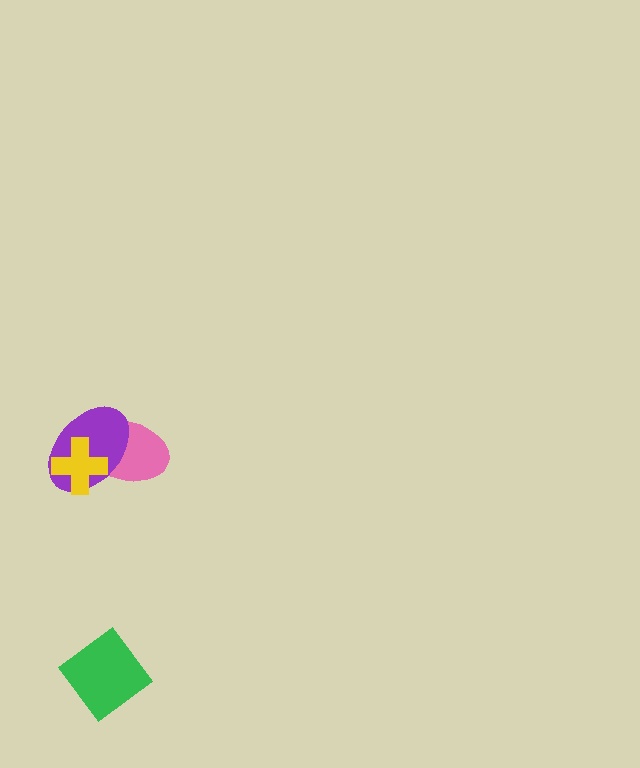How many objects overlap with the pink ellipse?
2 objects overlap with the pink ellipse.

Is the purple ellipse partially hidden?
Yes, it is partially covered by another shape.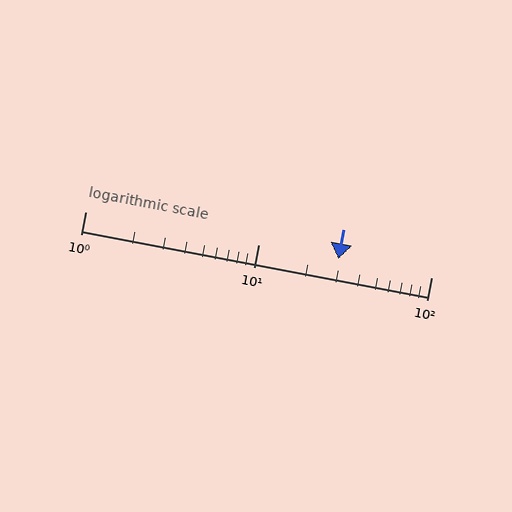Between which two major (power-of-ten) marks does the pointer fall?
The pointer is between 10 and 100.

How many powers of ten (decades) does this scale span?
The scale spans 2 decades, from 1 to 100.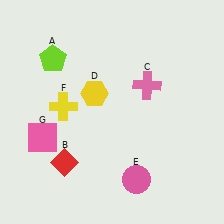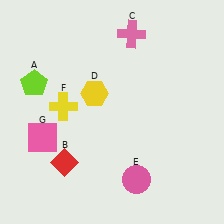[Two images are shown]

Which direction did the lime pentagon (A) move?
The lime pentagon (A) moved down.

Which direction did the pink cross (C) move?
The pink cross (C) moved up.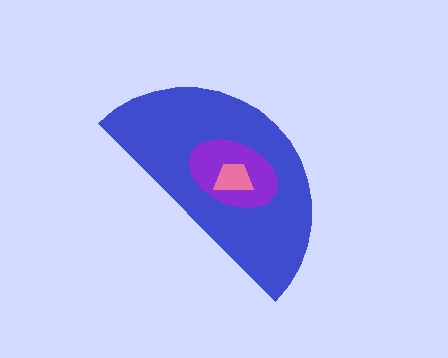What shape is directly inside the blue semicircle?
The purple ellipse.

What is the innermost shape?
The pink trapezoid.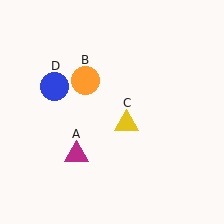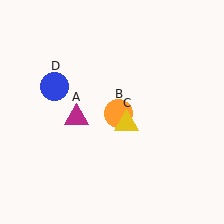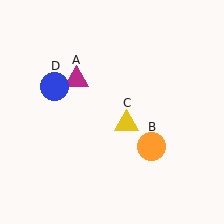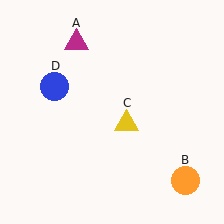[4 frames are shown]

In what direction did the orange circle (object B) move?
The orange circle (object B) moved down and to the right.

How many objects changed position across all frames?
2 objects changed position: magenta triangle (object A), orange circle (object B).